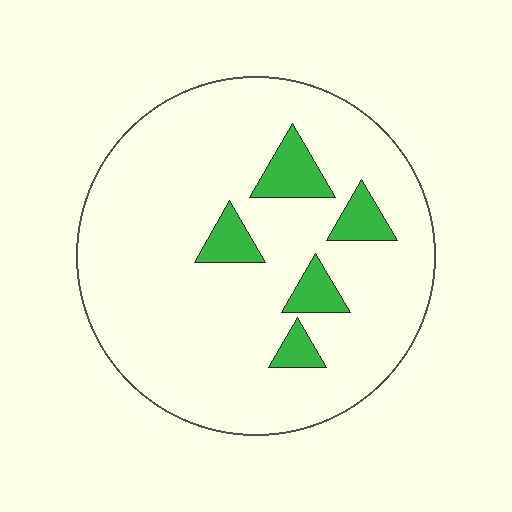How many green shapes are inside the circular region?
5.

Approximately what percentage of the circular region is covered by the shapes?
Approximately 10%.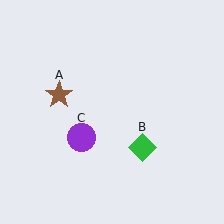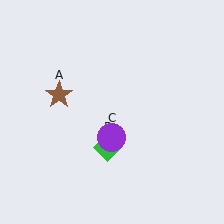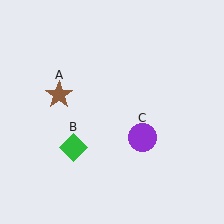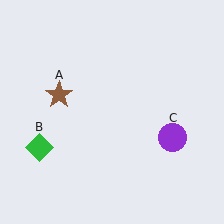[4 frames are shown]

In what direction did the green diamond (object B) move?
The green diamond (object B) moved left.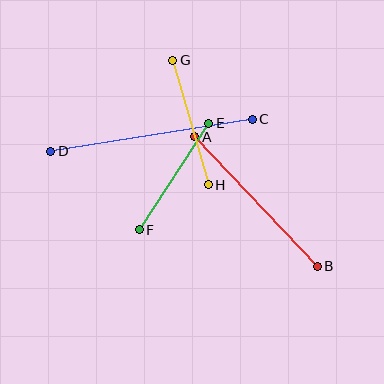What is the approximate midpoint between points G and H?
The midpoint is at approximately (190, 123) pixels.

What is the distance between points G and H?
The distance is approximately 129 pixels.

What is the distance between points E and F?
The distance is approximately 127 pixels.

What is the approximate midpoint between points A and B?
The midpoint is at approximately (256, 202) pixels.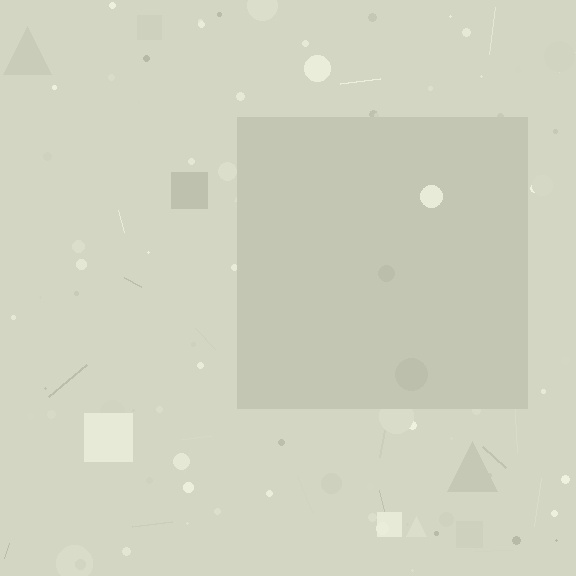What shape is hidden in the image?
A square is hidden in the image.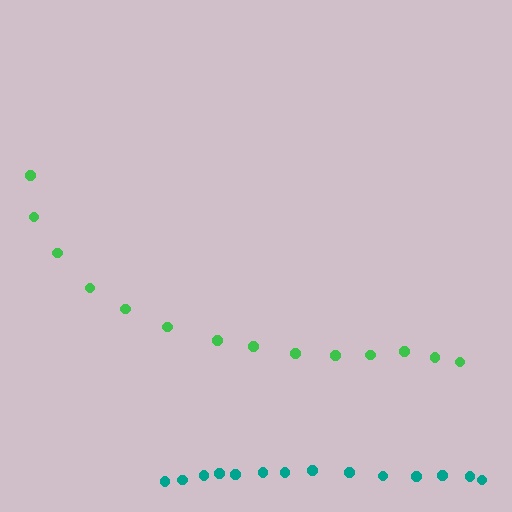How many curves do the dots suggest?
There are 2 distinct paths.